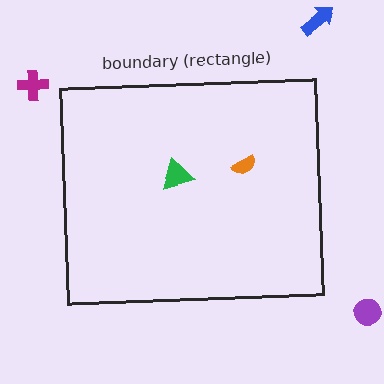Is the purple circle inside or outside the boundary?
Outside.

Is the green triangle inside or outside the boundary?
Inside.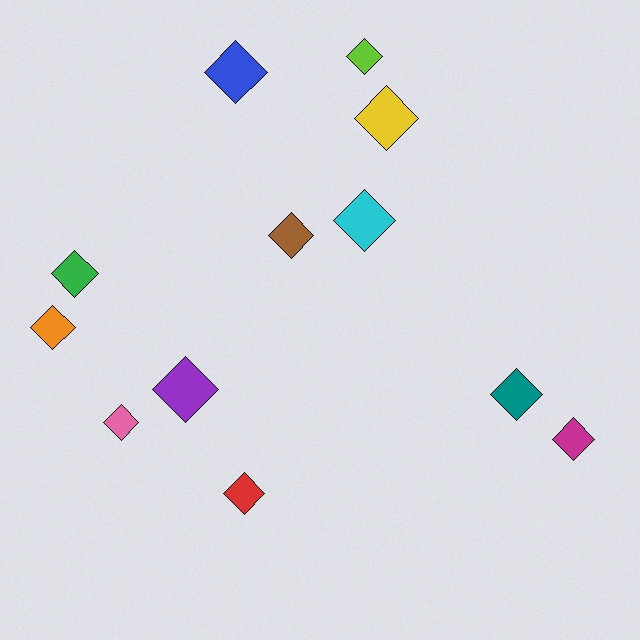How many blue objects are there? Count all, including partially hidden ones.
There is 1 blue object.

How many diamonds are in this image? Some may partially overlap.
There are 12 diamonds.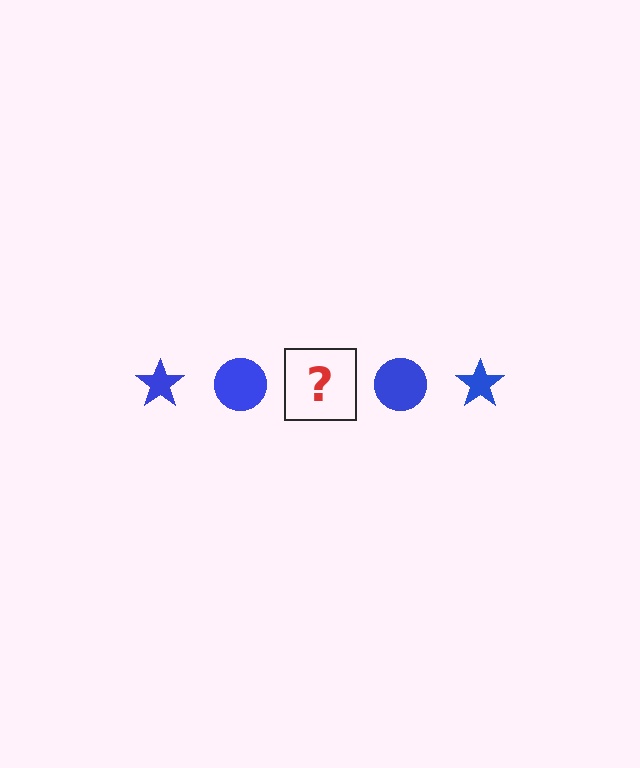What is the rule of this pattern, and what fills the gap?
The rule is that the pattern cycles through star, circle shapes in blue. The gap should be filled with a blue star.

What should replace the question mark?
The question mark should be replaced with a blue star.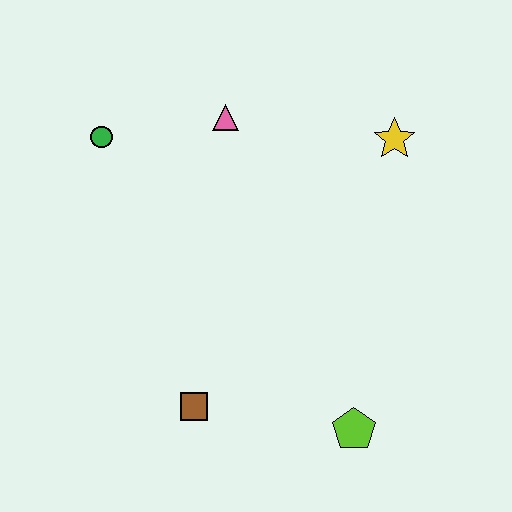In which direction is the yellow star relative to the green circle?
The yellow star is to the right of the green circle.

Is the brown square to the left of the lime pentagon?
Yes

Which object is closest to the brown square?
The lime pentagon is closest to the brown square.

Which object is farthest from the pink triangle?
The lime pentagon is farthest from the pink triangle.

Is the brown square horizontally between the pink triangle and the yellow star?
No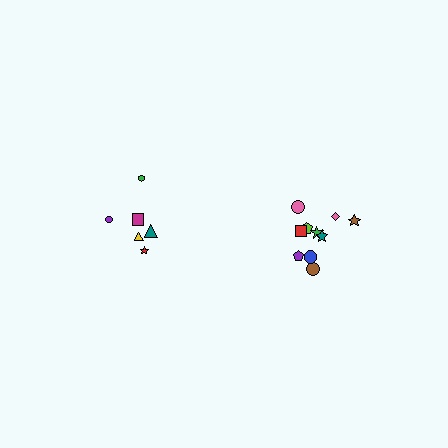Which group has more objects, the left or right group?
The right group.